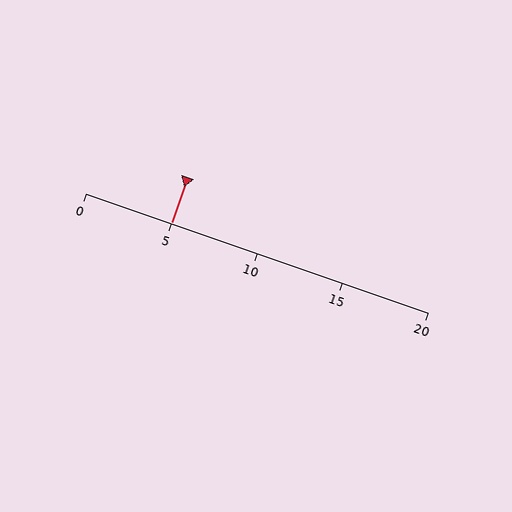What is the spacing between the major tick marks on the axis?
The major ticks are spaced 5 apart.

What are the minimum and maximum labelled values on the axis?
The axis runs from 0 to 20.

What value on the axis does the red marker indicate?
The marker indicates approximately 5.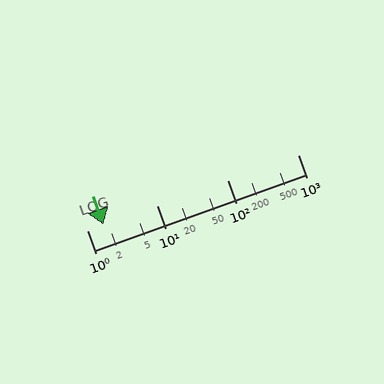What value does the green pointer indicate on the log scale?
The pointer indicates approximately 1.7.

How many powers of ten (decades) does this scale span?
The scale spans 3 decades, from 1 to 1000.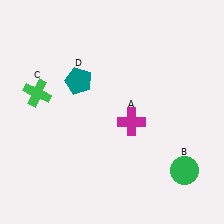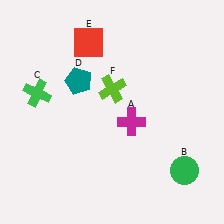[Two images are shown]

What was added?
A red square (E), a lime cross (F) were added in Image 2.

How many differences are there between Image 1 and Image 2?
There are 2 differences between the two images.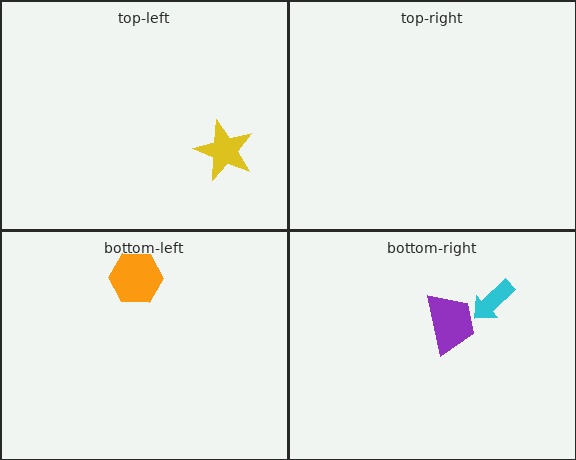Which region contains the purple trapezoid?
The bottom-right region.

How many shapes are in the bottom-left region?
1.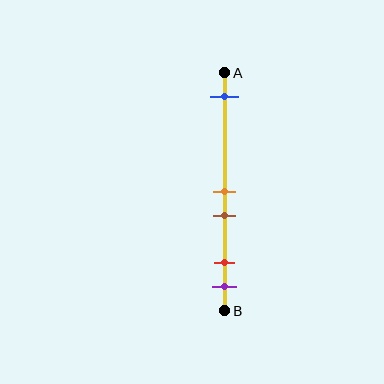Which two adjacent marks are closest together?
The orange and brown marks are the closest adjacent pair.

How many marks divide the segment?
There are 5 marks dividing the segment.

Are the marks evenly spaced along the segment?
No, the marks are not evenly spaced.